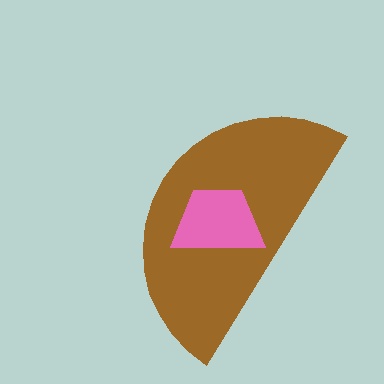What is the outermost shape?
The brown semicircle.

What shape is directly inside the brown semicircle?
The pink trapezoid.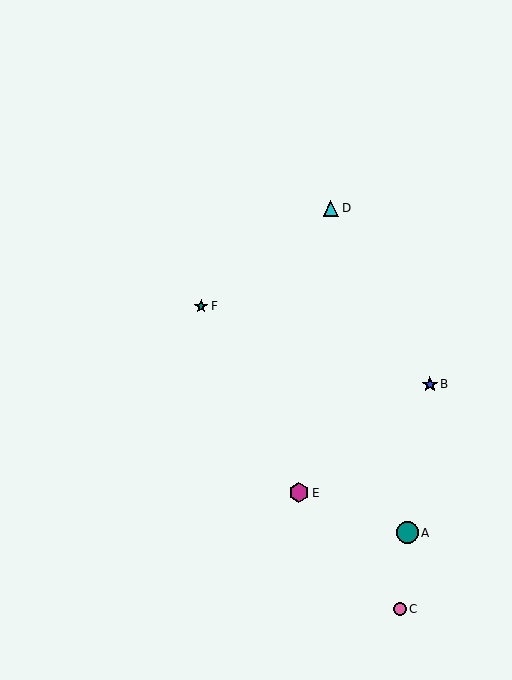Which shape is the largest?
The teal circle (labeled A) is the largest.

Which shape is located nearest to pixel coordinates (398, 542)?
The teal circle (labeled A) at (407, 533) is nearest to that location.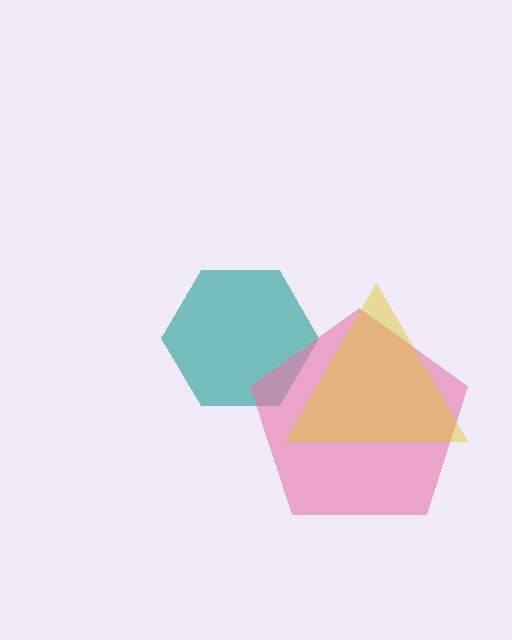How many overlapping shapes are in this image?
There are 3 overlapping shapes in the image.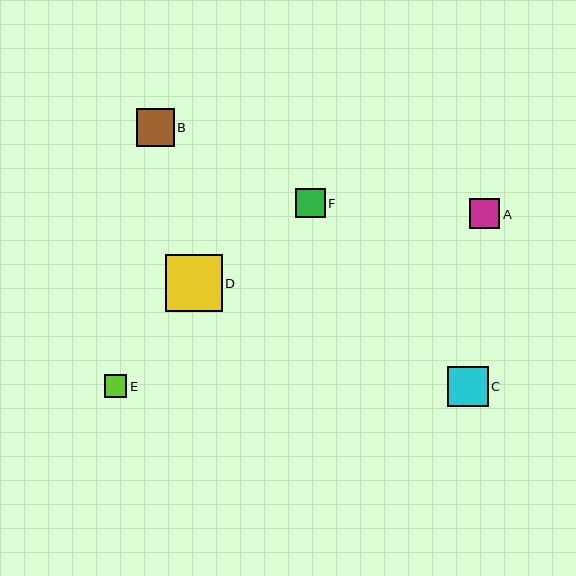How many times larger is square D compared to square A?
Square D is approximately 1.9 times the size of square A.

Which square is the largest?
Square D is the largest with a size of approximately 57 pixels.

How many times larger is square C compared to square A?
Square C is approximately 1.4 times the size of square A.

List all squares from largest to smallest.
From largest to smallest: D, C, B, A, F, E.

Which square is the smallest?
Square E is the smallest with a size of approximately 22 pixels.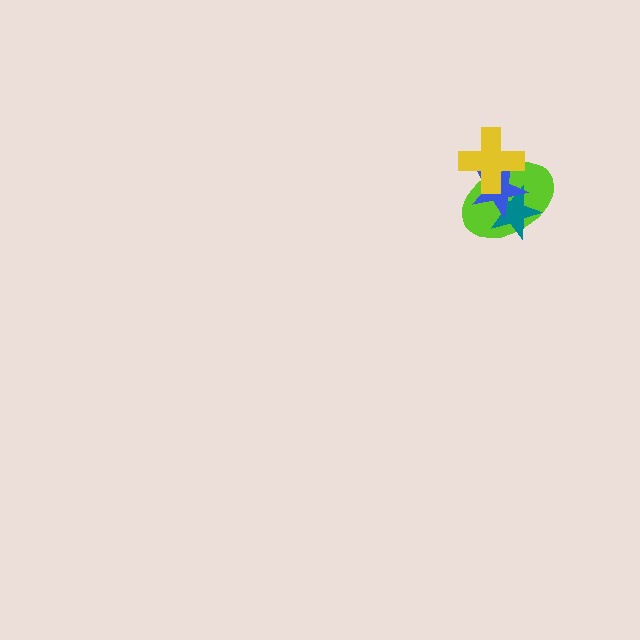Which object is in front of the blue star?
The yellow cross is in front of the blue star.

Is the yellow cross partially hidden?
No, no other shape covers it.